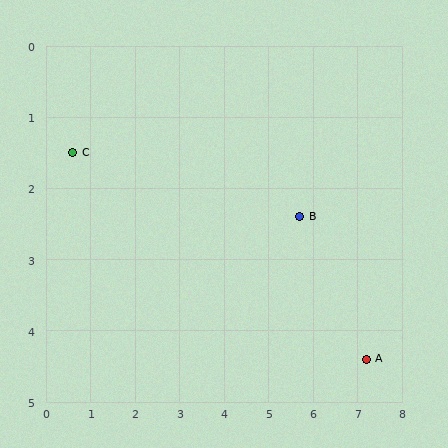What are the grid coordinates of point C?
Point C is at approximately (0.6, 1.5).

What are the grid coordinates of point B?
Point B is at approximately (5.7, 2.4).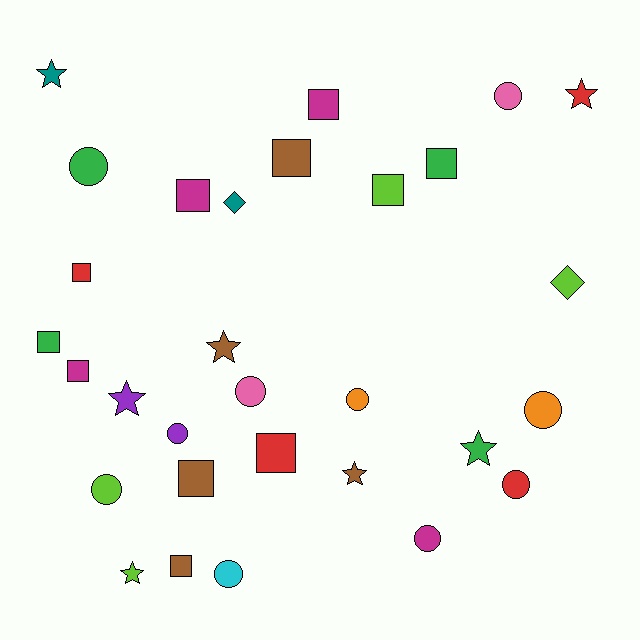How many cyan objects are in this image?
There is 1 cyan object.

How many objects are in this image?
There are 30 objects.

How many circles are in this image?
There are 10 circles.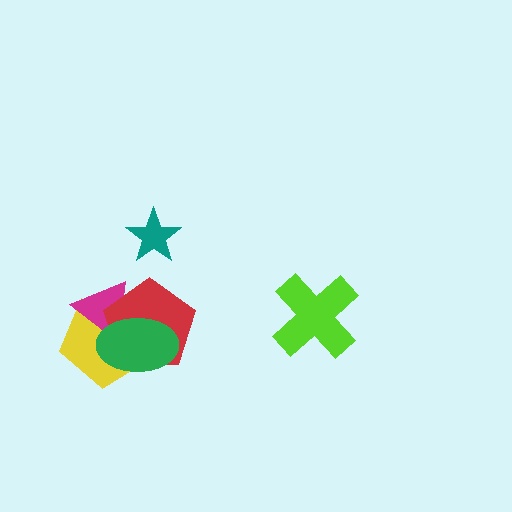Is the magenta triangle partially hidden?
Yes, it is partially covered by another shape.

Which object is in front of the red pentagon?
The green ellipse is in front of the red pentagon.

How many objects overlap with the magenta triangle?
3 objects overlap with the magenta triangle.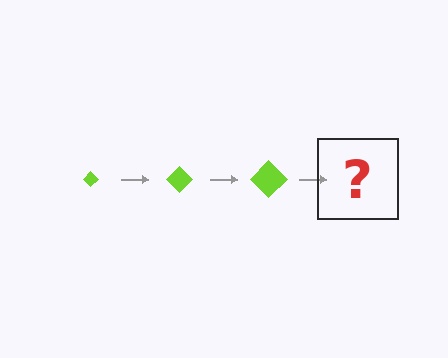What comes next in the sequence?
The next element should be a lime diamond, larger than the previous one.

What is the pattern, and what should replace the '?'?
The pattern is that the diamond gets progressively larger each step. The '?' should be a lime diamond, larger than the previous one.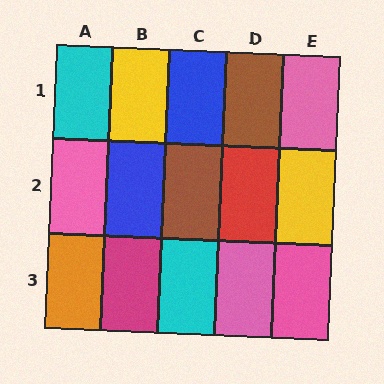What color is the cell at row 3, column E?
Pink.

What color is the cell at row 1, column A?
Cyan.